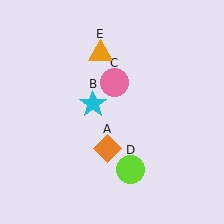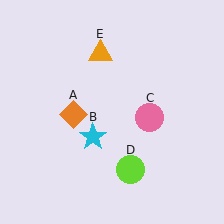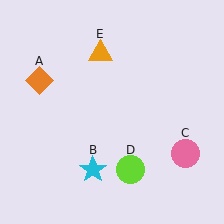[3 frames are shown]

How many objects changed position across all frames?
3 objects changed position: orange diamond (object A), cyan star (object B), pink circle (object C).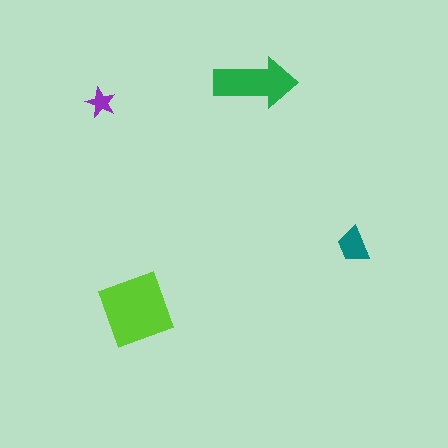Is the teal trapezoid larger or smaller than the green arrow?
Smaller.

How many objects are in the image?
There are 4 objects in the image.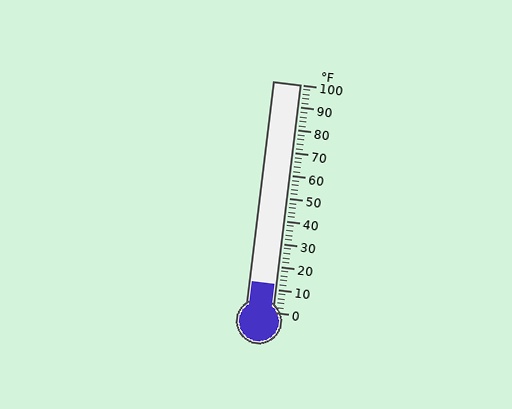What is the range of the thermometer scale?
The thermometer scale ranges from 0°F to 100°F.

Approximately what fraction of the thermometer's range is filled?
The thermometer is filled to approximately 10% of its range.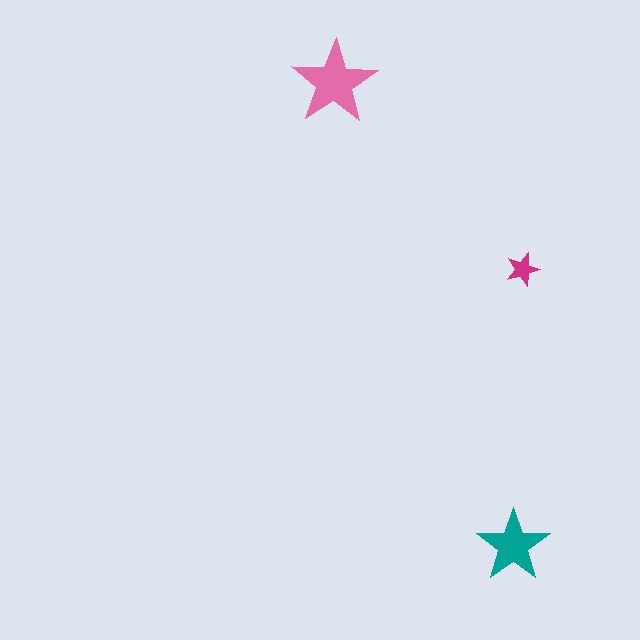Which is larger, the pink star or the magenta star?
The pink one.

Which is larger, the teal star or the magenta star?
The teal one.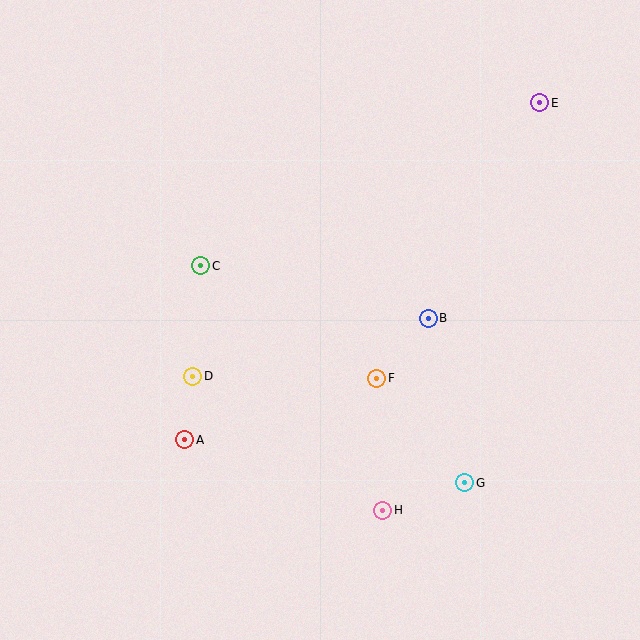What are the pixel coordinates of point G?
Point G is at (465, 483).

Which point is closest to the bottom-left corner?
Point A is closest to the bottom-left corner.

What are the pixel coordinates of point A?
Point A is at (185, 440).